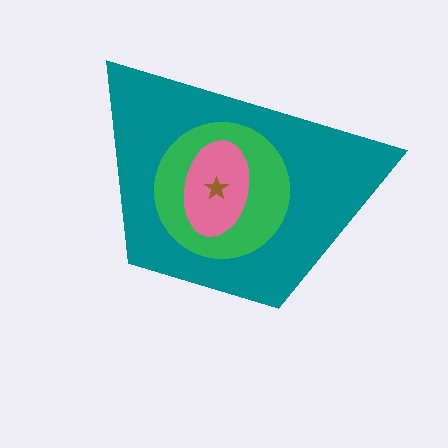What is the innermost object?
The brown star.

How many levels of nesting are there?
4.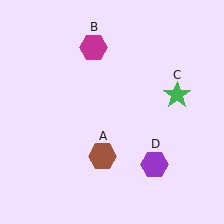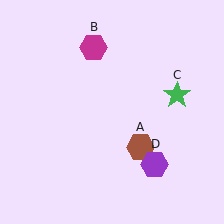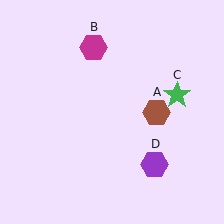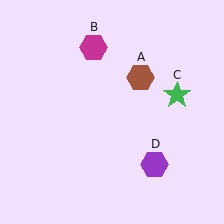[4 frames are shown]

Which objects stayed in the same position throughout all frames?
Magenta hexagon (object B) and green star (object C) and purple hexagon (object D) remained stationary.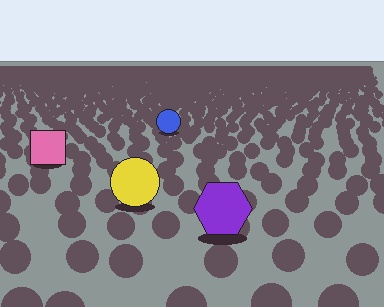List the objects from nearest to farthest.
From nearest to farthest: the purple hexagon, the yellow circle, the pink square, the blue circle.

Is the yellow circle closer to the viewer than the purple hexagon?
No. The purple hexagon is closer — you can tell from the texture gradient: the ground texture is coarser near it.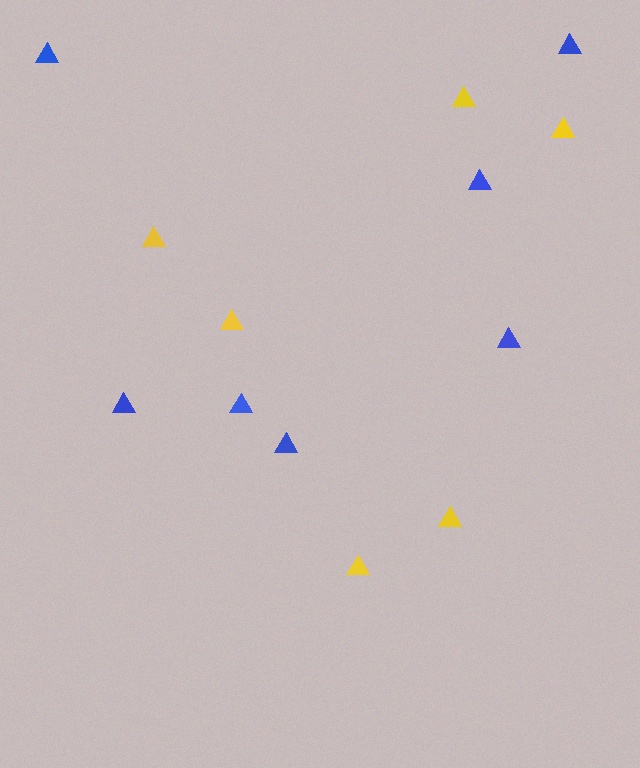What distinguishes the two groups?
There are 2 groups: one group of yellow triangles (6) and one group of blue triangles (7).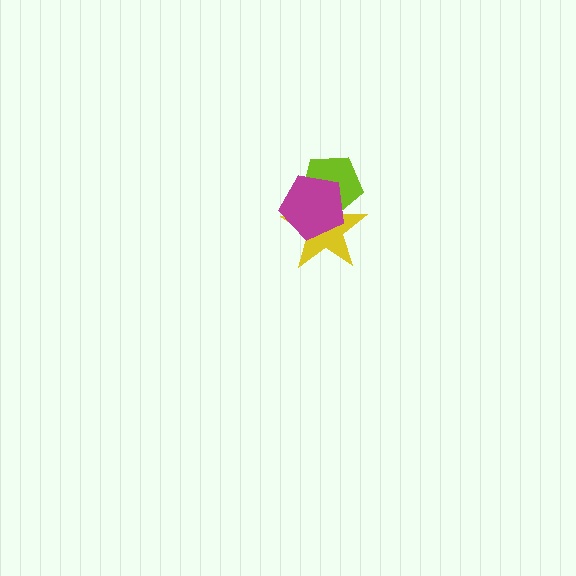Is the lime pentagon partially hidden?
Yes, it is partially covered by another shape.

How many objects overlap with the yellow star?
2 objects overlap with the yellow star.